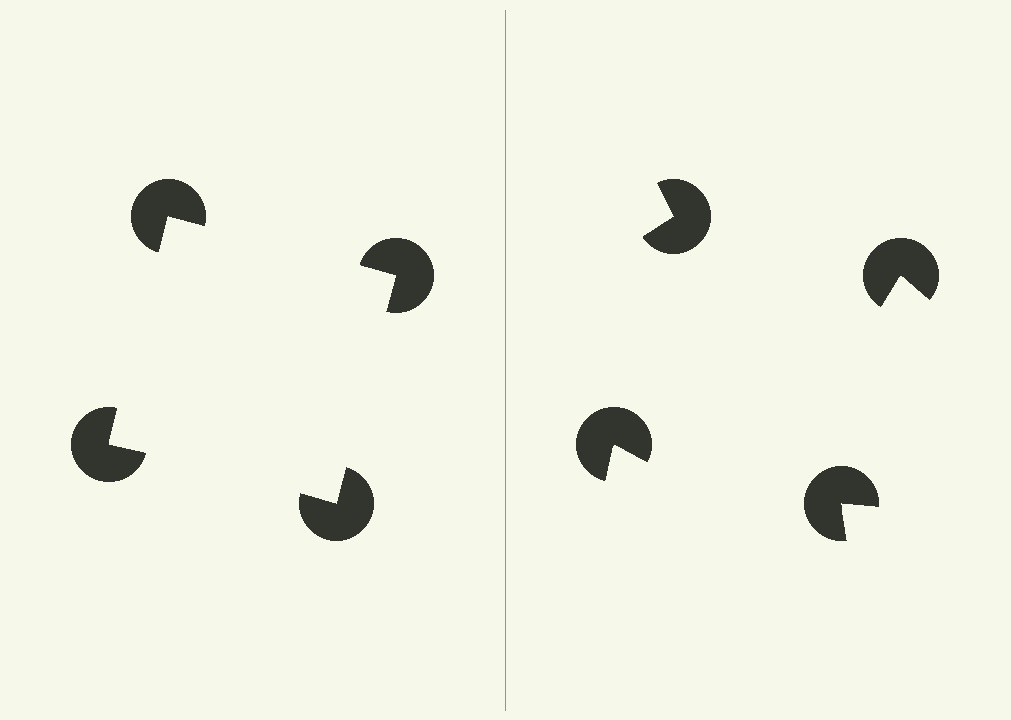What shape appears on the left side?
An illusory square.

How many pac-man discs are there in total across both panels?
8 — 4 on each side.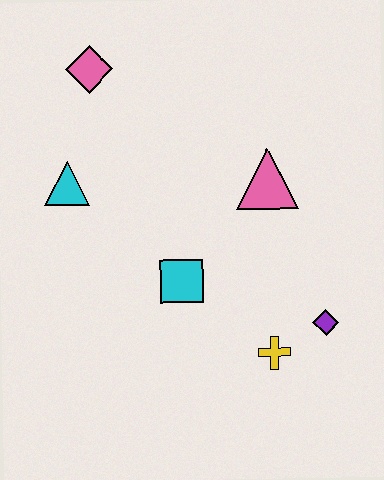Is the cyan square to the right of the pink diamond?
Yes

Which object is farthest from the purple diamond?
The pink diamond is farthest from the purple diamond.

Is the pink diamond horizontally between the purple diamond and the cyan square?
No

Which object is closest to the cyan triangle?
The pink diamond is closest to the cyan triangle.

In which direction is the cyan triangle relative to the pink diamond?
The cyan triangle is below the pink diamond.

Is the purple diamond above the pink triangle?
No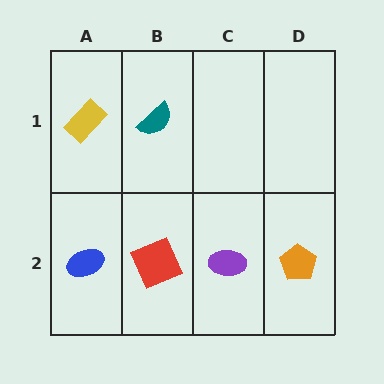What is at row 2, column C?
A purple ellipse.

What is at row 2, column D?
An orange pentagon.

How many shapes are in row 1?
2 shapes.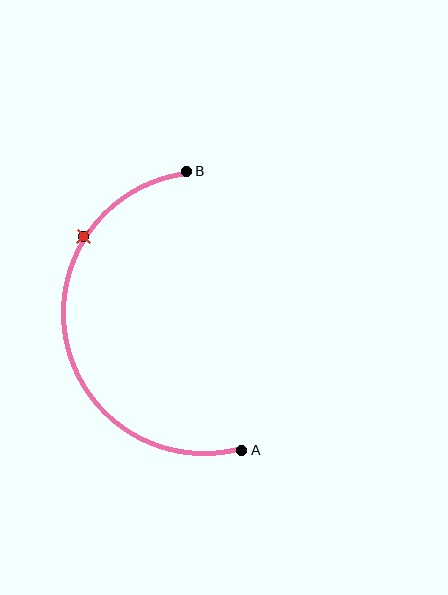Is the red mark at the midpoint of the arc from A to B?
No. The red mark lies on the arc but is closer to endpoint B. The arc midpoint would be at the point on the curve equidistant along the arc from both A and B.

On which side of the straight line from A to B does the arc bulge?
The arc bulges to the left of the straight line connecting A and B.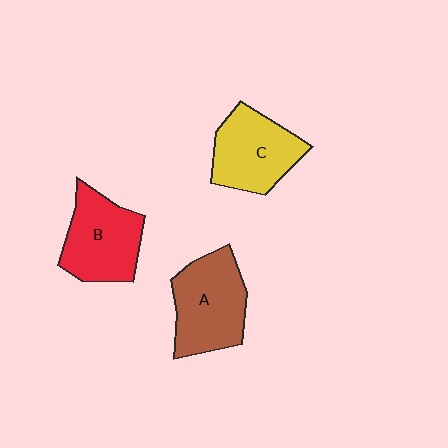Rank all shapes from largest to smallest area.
From largest to smallest: A (brown), B (red), C (yellow).